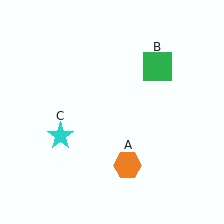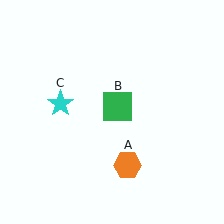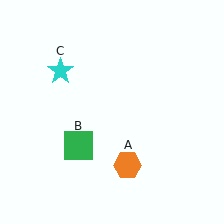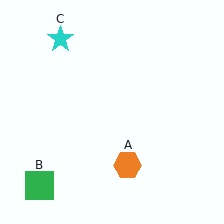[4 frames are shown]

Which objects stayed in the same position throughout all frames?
Orange hexagon (object A) remained stationary.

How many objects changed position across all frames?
2 objects changed position: green square (object B), cyan star (object C).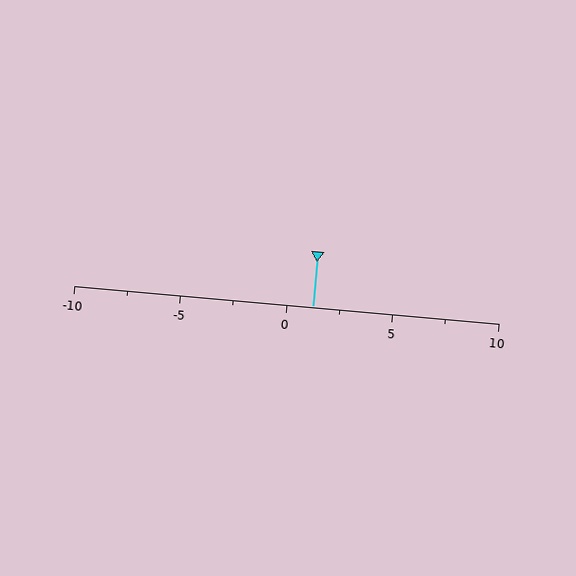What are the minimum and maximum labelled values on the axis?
The axis runs from -10 to 10.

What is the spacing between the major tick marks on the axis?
The major ticks are spaced 5 apart.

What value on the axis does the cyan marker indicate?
The marker indicates approximately 1.2.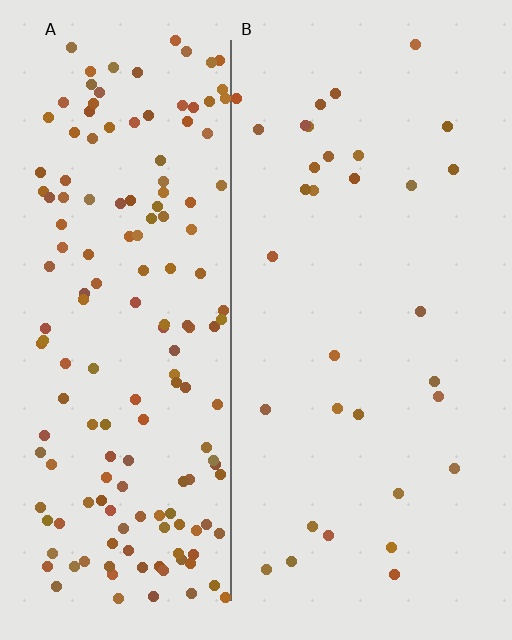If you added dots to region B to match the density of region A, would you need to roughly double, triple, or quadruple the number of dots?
Approximately quadruple.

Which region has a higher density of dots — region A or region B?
A (the left).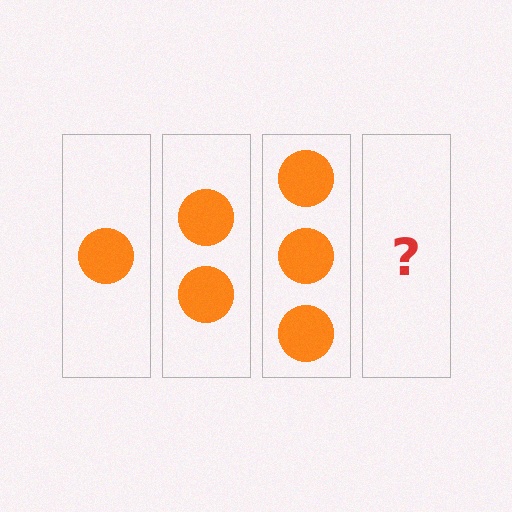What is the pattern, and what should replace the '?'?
The pattern is that each step adds one more circle. The '?' should be 4 circles.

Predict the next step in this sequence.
The next step is 4 circles.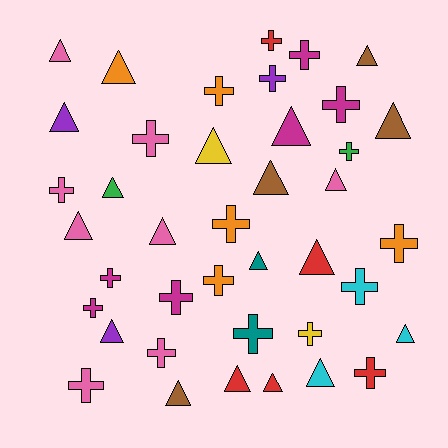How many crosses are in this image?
There are 20 crosses.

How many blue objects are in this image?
There are no blue objects.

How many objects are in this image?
There are 40 objects.